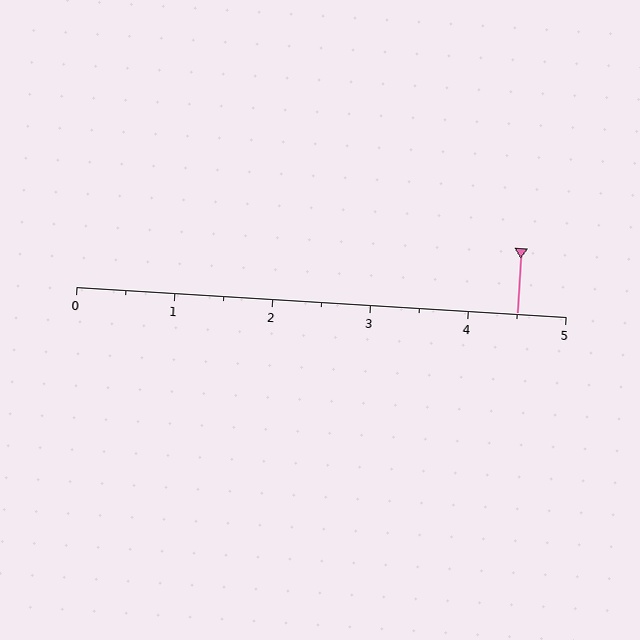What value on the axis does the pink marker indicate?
The marker indicates approximately 4.5.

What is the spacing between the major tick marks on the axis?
The major ticks are spaced 1 apart.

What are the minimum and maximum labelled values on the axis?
The axis runs from 0 to 5.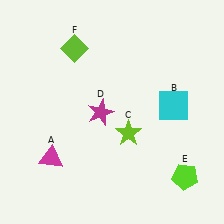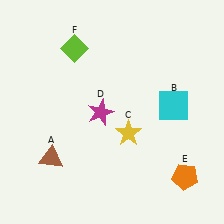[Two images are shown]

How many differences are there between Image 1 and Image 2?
There are 3 differences between the two images.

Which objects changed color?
A changed from magenta to brown. C changed from lime to yellow. E changed from lime to orange.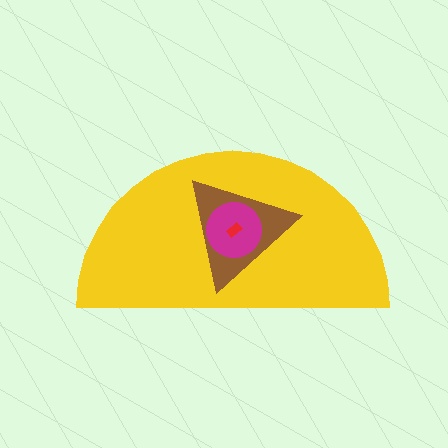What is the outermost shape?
The yellow semicircle.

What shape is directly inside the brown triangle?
The magenta circle.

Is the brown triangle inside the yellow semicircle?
Yes.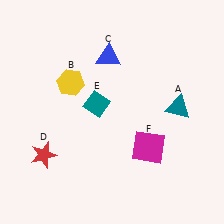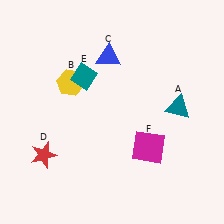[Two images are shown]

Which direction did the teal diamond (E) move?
The teal diamond (E) moved up.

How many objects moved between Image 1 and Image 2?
1 object moved between the two images.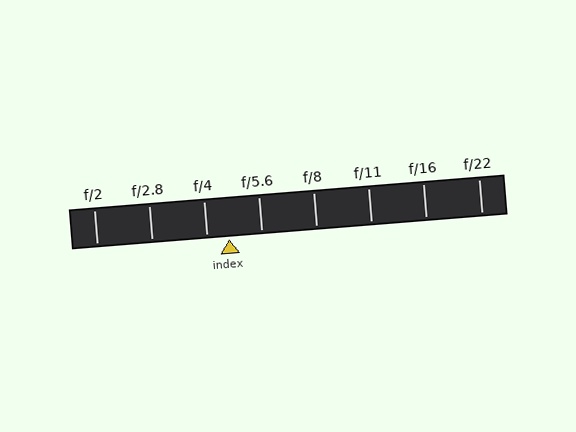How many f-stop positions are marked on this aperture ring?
There are 8 f-stop positions marked.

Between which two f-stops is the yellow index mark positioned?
The index mark is between f/4 and f/5.6.